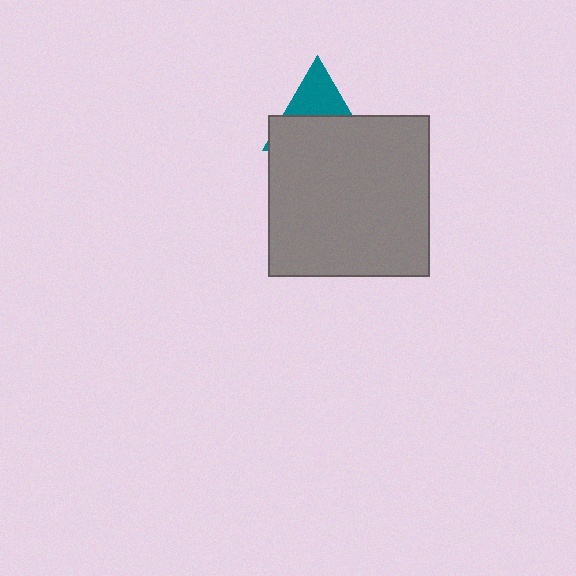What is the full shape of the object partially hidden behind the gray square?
The partially hidden object is a teal triangle.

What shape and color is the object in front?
The object in front is a gray square.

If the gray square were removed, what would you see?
You would see the complete teal triangle.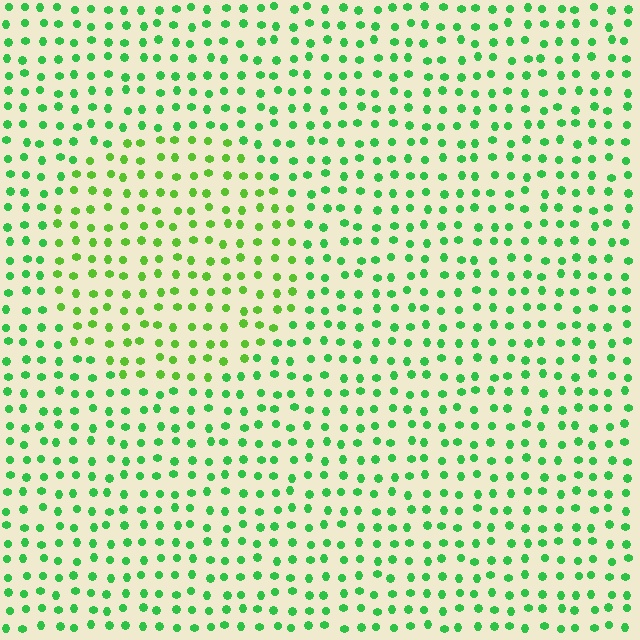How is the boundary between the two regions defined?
The boundary is defined purely by a slight shift in hue (about 27 degrees). Spacing, size, and orientation are identical on both sides.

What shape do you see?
I see a circle.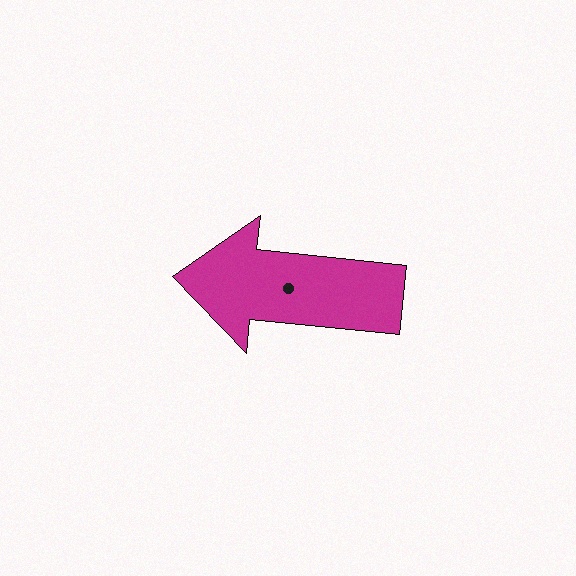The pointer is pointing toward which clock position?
Roughly 9 o'clock.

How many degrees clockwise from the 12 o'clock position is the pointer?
Approximately 276 degrees.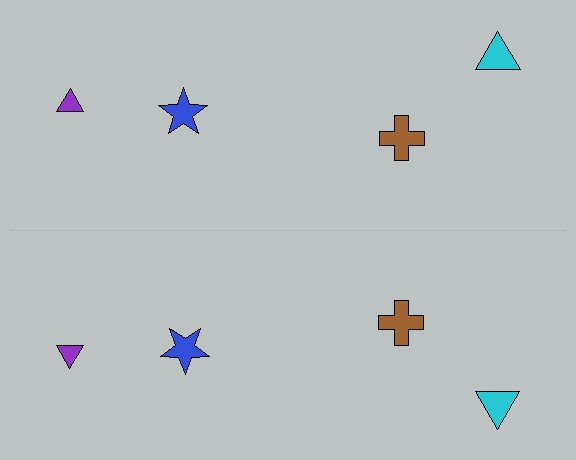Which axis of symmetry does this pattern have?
The pattern has a horizontal axis of symmetry running through the center of the image.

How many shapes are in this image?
There are 8 shapes in this image.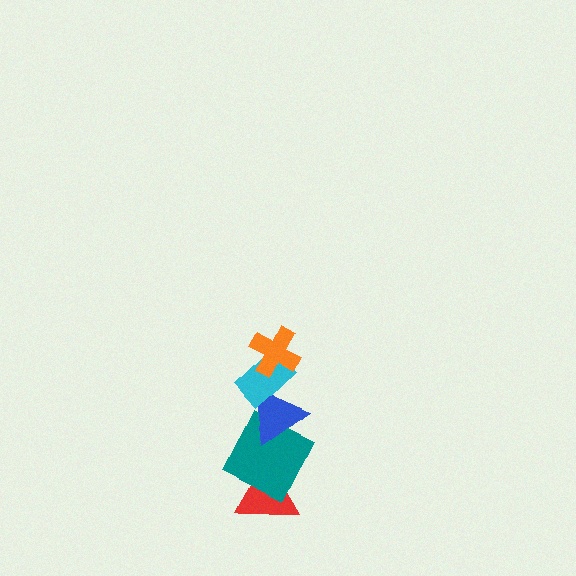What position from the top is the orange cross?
The orange cross is 1st from the top.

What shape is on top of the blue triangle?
The cyan rectangle is on top of the blue triangle.